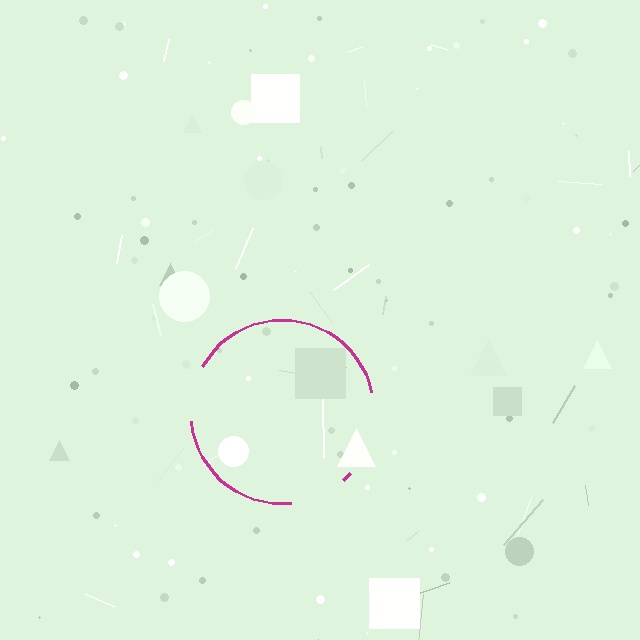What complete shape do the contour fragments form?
The contour fragments form a circle.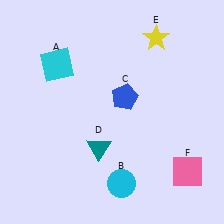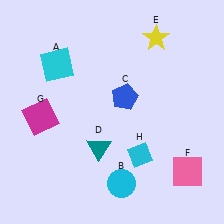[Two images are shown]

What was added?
A magenta square (G), a cyan diamond (H) were added in Image 2.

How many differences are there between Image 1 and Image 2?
There are 2 differences between the two images.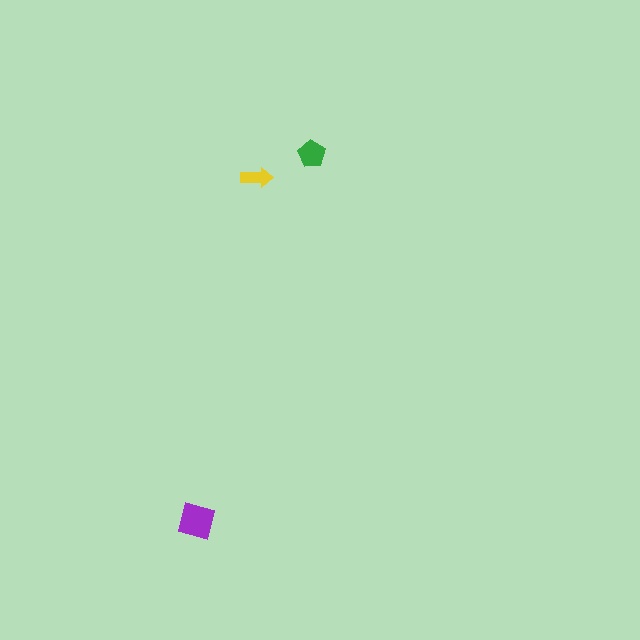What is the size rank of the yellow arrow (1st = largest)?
3rd.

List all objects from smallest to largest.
The yellow arrow, the green pentagon, the purple square.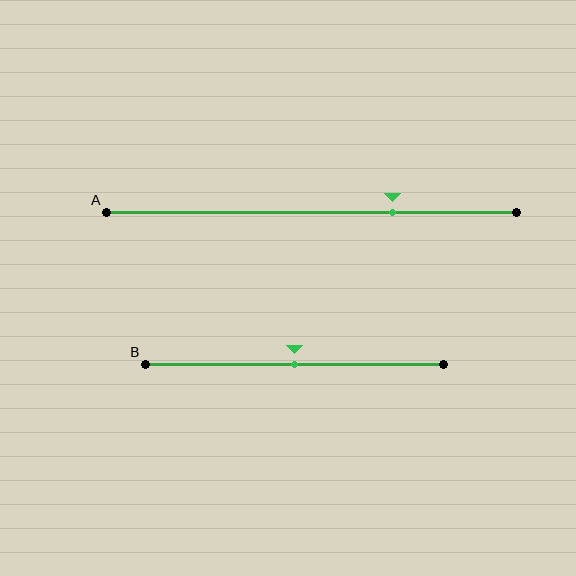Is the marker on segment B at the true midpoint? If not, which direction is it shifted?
Yes, the marker on segment B is at the true midpoint.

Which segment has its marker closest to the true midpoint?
Segment B has its marker closest to the true midpoint.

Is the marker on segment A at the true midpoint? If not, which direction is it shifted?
No, the marker on segment A is shifted to the right by about 20% of the segment length.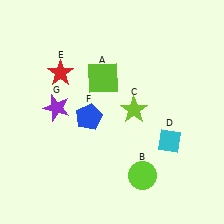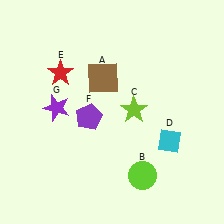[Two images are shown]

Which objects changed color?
A changed from lime to brown. F changed from blue to purple.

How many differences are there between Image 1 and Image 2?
There are 2 differences between the two images.